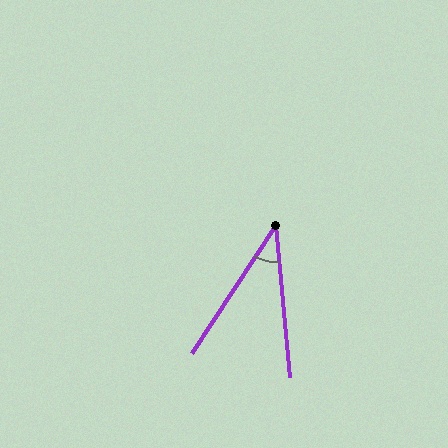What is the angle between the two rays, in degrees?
Approximately 38 degrees.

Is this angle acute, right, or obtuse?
It is acute.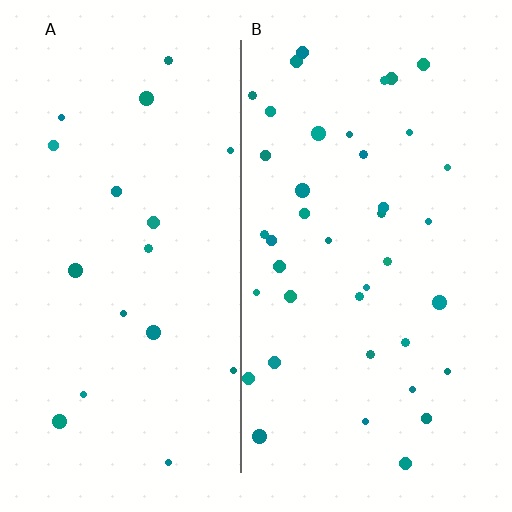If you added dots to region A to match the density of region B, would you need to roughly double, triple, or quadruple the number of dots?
Approximately double.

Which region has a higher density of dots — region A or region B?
B (the right).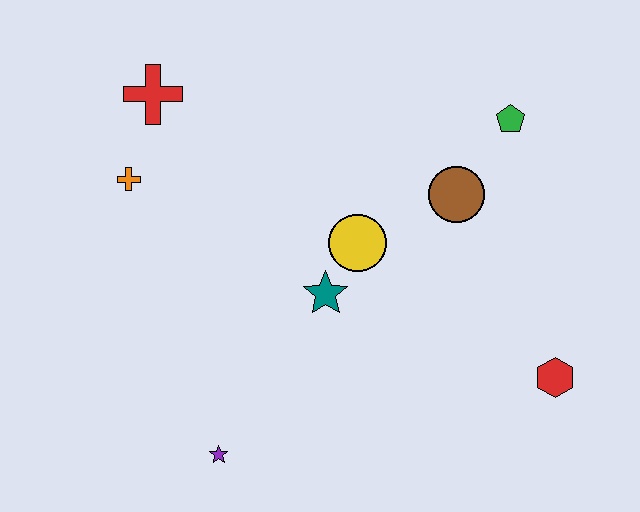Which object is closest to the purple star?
The teal star is closest to the purple star.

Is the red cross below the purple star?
No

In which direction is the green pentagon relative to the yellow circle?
The green pentagon is to the right of the yellow circle.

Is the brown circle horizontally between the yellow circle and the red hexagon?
Yes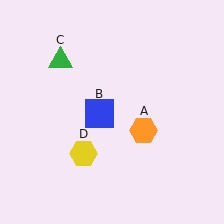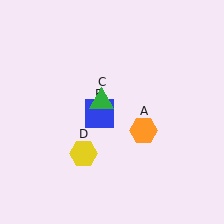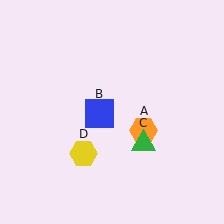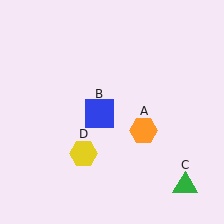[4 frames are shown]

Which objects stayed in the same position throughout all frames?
Orange hexagon (object A) and blue square (object B) and yellow hexagon (object D) remained stationary.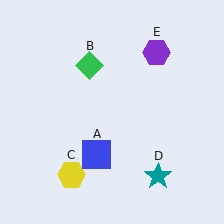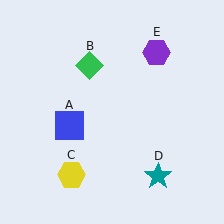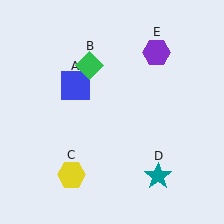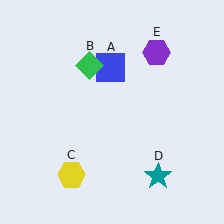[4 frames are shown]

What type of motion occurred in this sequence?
The blue square (object A) rotated clockwise around the center of the scene.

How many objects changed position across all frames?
1 object changed position: blue square (object A).